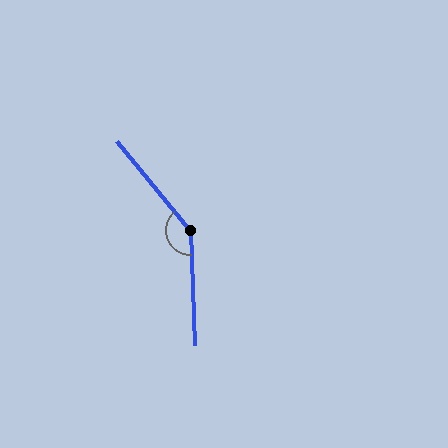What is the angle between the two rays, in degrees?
Approximately 143 degrees.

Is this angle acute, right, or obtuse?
It is obtuse.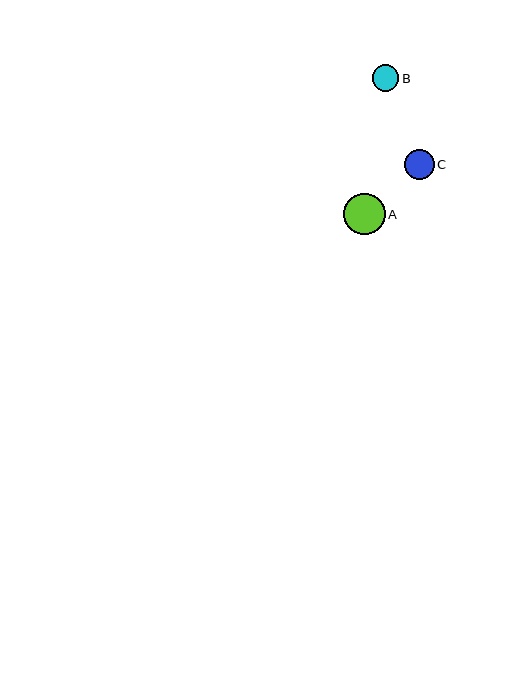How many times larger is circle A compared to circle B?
Circle A is approximately 1.6 times the size of circle B.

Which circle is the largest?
Circle A is the largest with a size of approximately 42 pixels.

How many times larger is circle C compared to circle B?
Circle C is approximately 1.1 times the size of circle B.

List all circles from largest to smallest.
From largest to smallest: A, C, B.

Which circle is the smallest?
Circle B is the smallest with a size of approximately 26 pixels.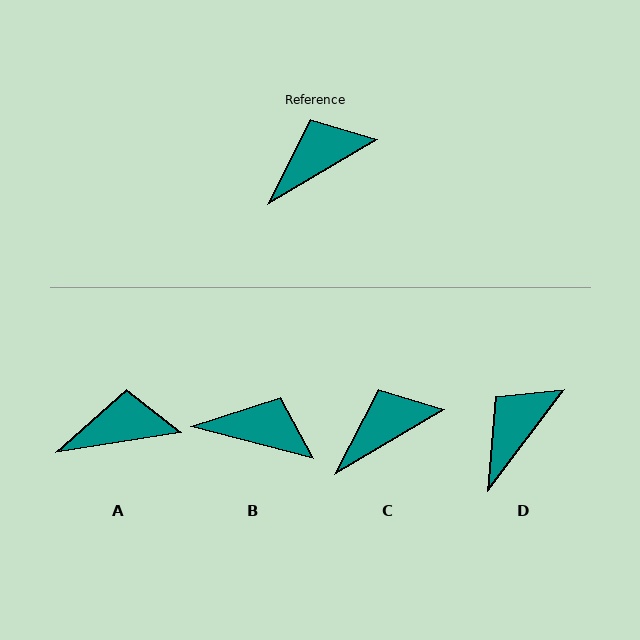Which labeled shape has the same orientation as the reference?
C.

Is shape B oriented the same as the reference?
No, it is off by about 45 degrees.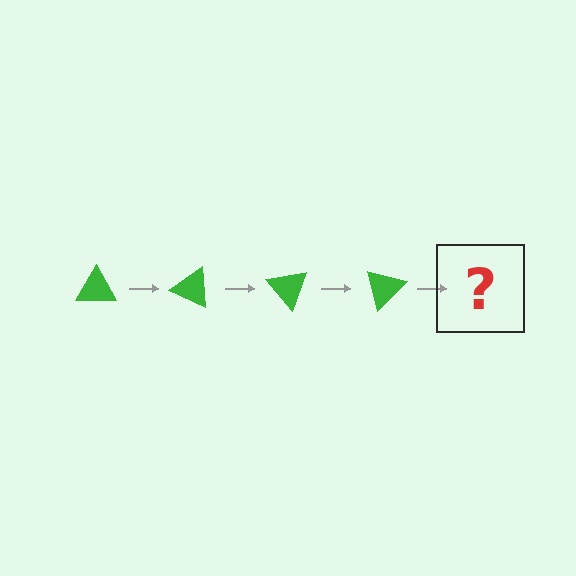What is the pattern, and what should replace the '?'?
The pattern is that the triangle rotates 25 degrees each step. The '?' should be a green triangle rotated 100 degrees.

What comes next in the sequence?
The next element should be a green triangle rotated 100 degrees.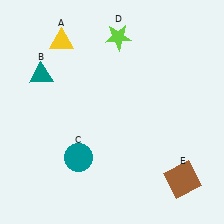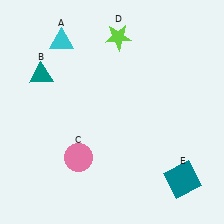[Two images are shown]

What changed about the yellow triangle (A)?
In Image 1, A is yellow. In Image 2, it changed to cyan.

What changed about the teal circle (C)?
In Image 1, C is teal. In Image 2, it changed to pink.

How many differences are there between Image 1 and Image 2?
There are 3 differences between the two images.